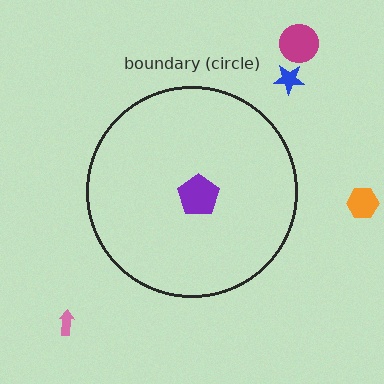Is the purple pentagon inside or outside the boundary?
Inside.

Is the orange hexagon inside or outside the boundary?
Outside.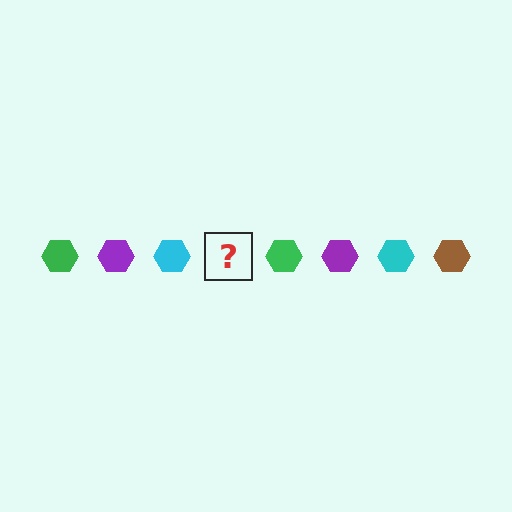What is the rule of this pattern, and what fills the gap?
The rule is that the pattern cycles through green, purple, cyan, brown hexagons. The gap should be filled with a brown hexagon.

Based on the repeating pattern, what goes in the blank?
The blank should be a brown hexagon.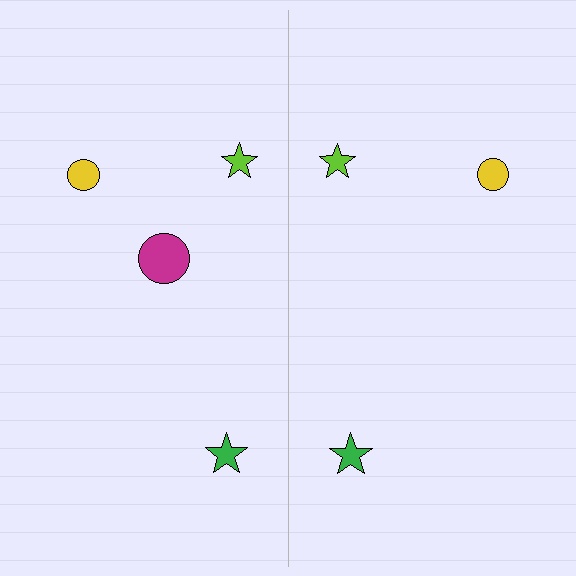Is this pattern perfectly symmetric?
No, the pattern is not perfectly symmetric. A magenta circle is missing from the right side.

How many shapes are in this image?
There are 7 shapes in this image.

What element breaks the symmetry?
A magenta circle is missing from the right side.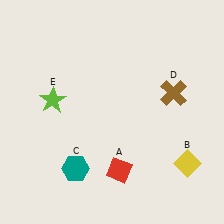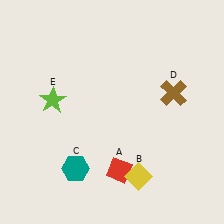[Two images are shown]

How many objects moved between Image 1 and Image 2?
1 object moved between the two images.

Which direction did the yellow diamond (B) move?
The yellow diamond (B) moved left.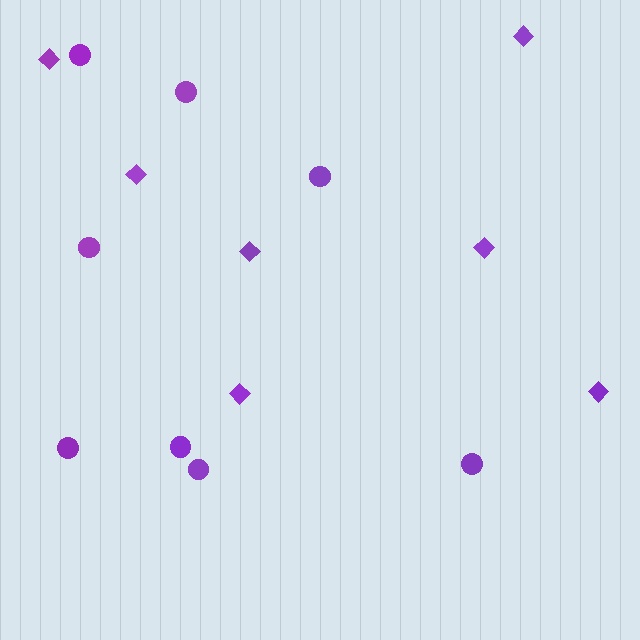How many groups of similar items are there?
There are 2 groups: one group of circles (8) and one group of diamonds (7).